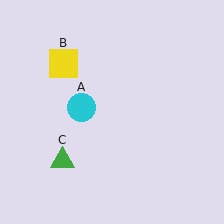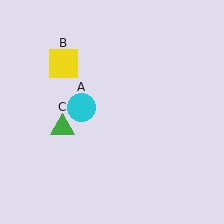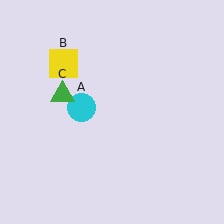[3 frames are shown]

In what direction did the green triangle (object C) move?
The green triangle (object C) moved up.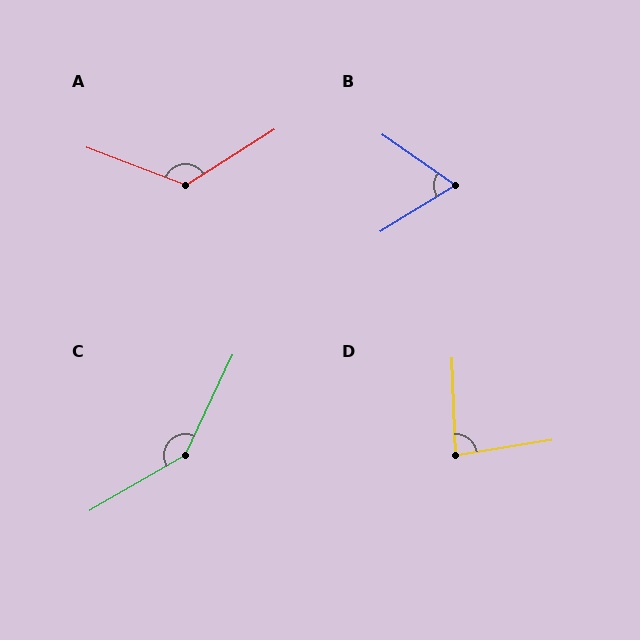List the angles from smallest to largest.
B (66°), D (83°), A (127°), C (145°).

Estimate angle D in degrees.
Approximately 83 degrees.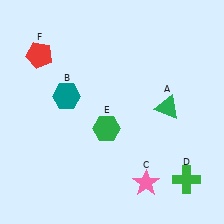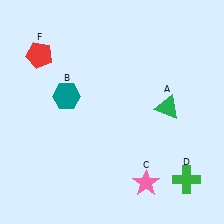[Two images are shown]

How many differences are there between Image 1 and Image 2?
There is 1 difference between the two images.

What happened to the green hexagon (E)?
The green hexagon (E) was removed in Image 2. It was in the bottom-left area of Image 1.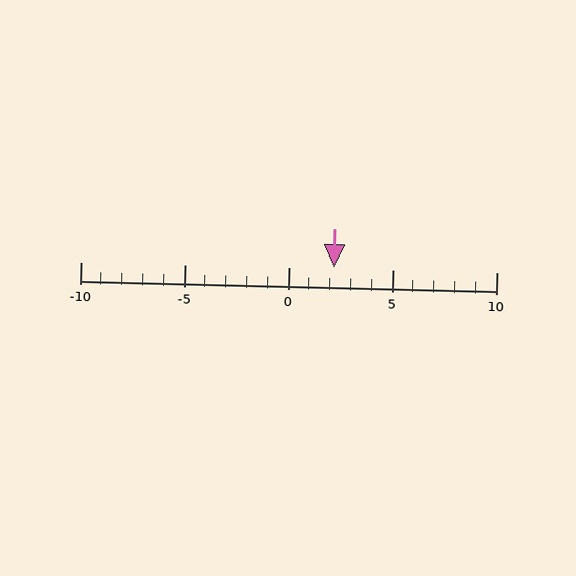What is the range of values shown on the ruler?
The ruler shows values from -10 to 10.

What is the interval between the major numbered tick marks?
The major tick marks are spaced 5 units apart.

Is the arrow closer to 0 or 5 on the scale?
The arrow is closer to 0.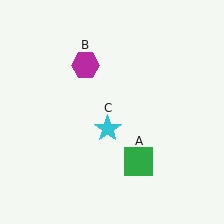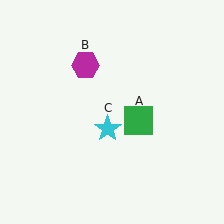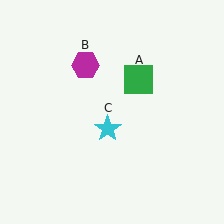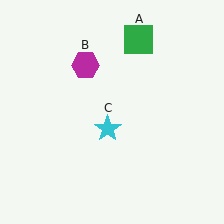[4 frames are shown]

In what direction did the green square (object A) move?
The green square (object A) moved up.